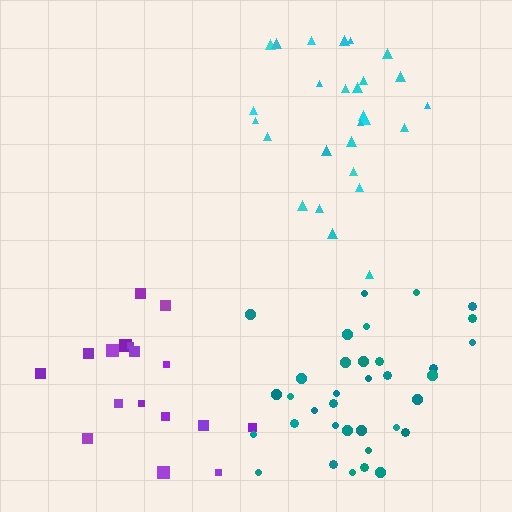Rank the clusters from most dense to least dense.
teal, purple, cyan.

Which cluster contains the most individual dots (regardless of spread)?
Teal (35).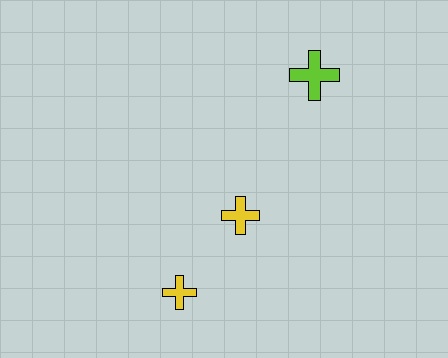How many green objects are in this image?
There are no green objects.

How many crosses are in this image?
There are 3 crosses.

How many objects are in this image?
There are 3 objects.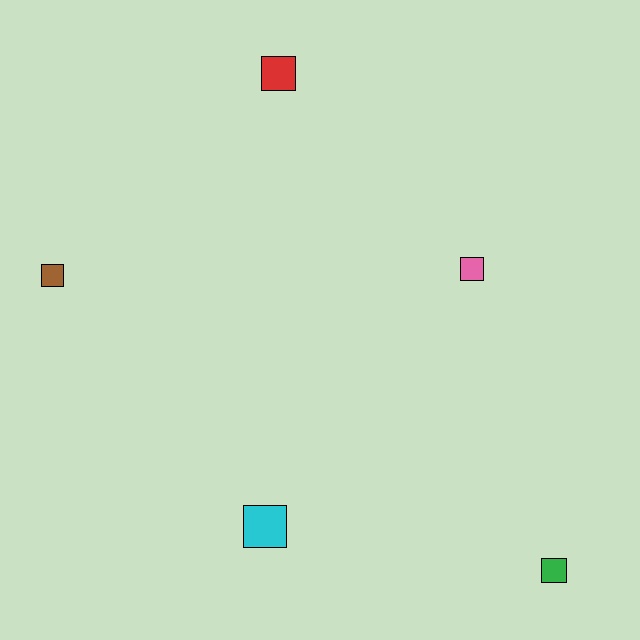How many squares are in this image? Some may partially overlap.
There are 5 squares.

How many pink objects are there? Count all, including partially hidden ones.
There is 1 pink object.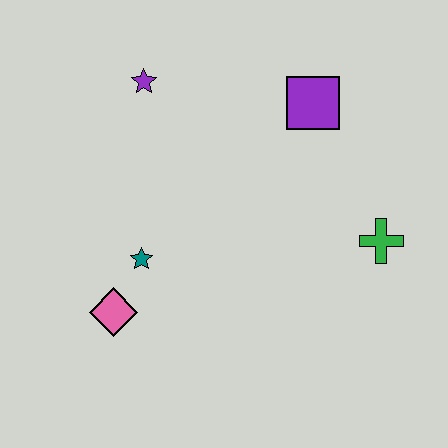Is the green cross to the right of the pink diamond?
Yes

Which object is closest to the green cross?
The purple square is closest to the green cross.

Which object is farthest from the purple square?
The pink diamond is farthest from the purple square.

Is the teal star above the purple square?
No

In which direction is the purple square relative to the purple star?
The purple square is to the right of the purple star.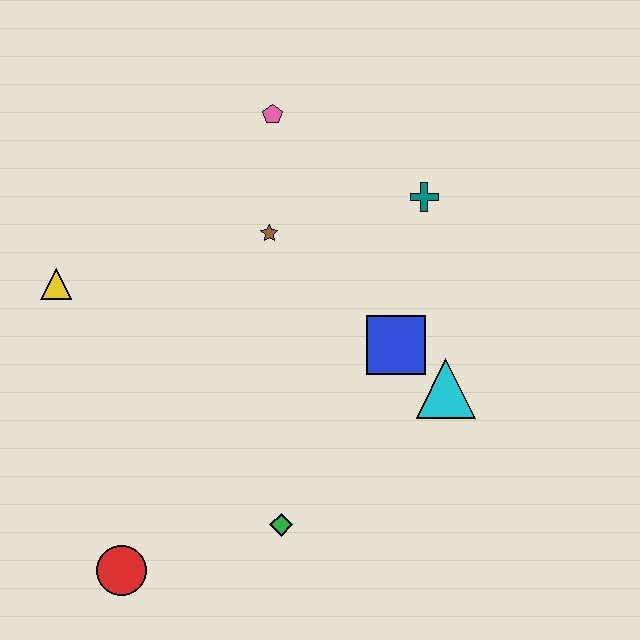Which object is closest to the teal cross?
The blue square is closest to the teal cross.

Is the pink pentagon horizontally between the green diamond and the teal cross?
No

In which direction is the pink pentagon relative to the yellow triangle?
The pink pentagon is to the right of the yellow triangle.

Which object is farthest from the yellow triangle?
The cyan triangle is farthest from the yellow triangle.